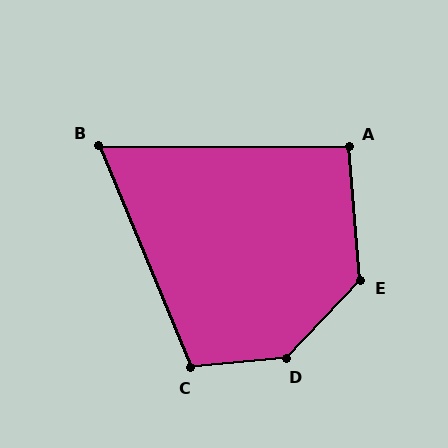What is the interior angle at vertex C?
Approximately 106 degrees (obtuse).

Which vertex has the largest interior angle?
D, at approximately 140 degrees.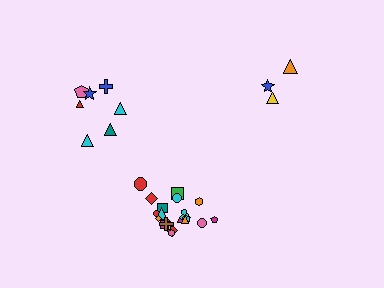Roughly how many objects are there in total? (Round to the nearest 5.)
Roughly 30 objects in total.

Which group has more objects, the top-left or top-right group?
The top-left group.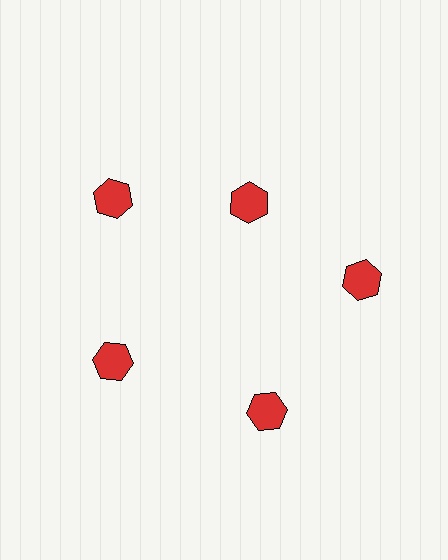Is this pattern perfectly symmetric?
No. The 5 red hexagons are arranged in a ring, but one element near the 1 o'clock position is pulled inward toward the center, breaking the 5-fold rotational symmetry.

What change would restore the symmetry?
The symmetry would be restored by moving it outward, back onto the ring so that all 5 hexagons sit at equal angles and equal distance from the center.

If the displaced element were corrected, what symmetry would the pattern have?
It would have 5-fold rotational symmetry — the pattern would map onto itself every 72 degrees.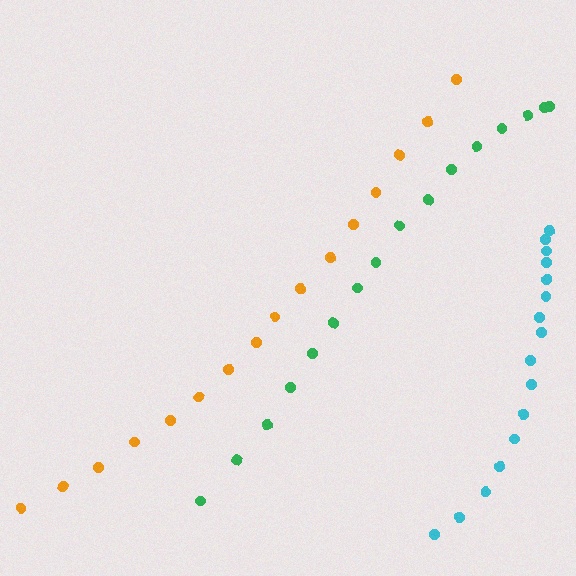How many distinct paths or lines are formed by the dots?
There are 3 distinct paths.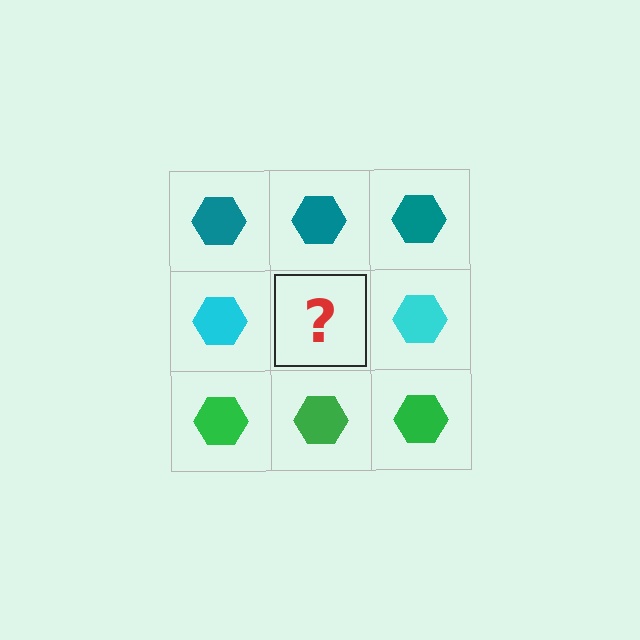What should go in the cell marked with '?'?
The missing cell should contain a cyan hexagon.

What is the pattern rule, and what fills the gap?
The rule is that each row has a consistent color. The gap should be filled with a cyan hexagon.